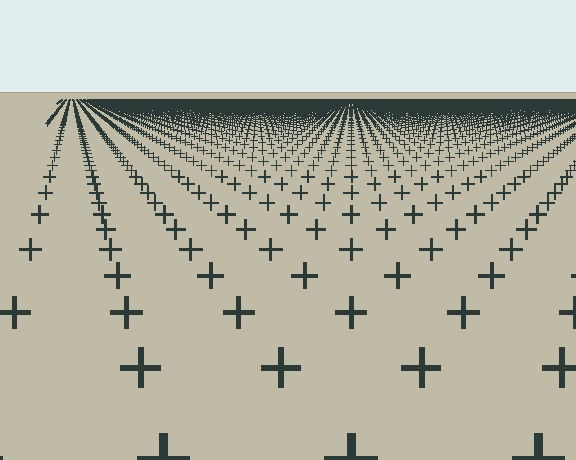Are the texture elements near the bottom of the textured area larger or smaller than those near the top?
Larger. Near the bottom, elements are closer to the viewer and appear at a bigger on-screen size.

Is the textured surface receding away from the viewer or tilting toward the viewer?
The surface is receding away from the viewer. Texture elements get smaller and denser toward the top.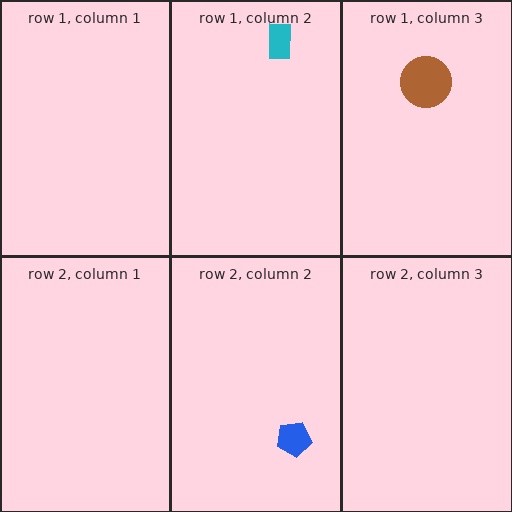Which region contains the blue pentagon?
The row 2, column 2 region.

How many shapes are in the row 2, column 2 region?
1.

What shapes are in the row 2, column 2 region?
The blue pentagon.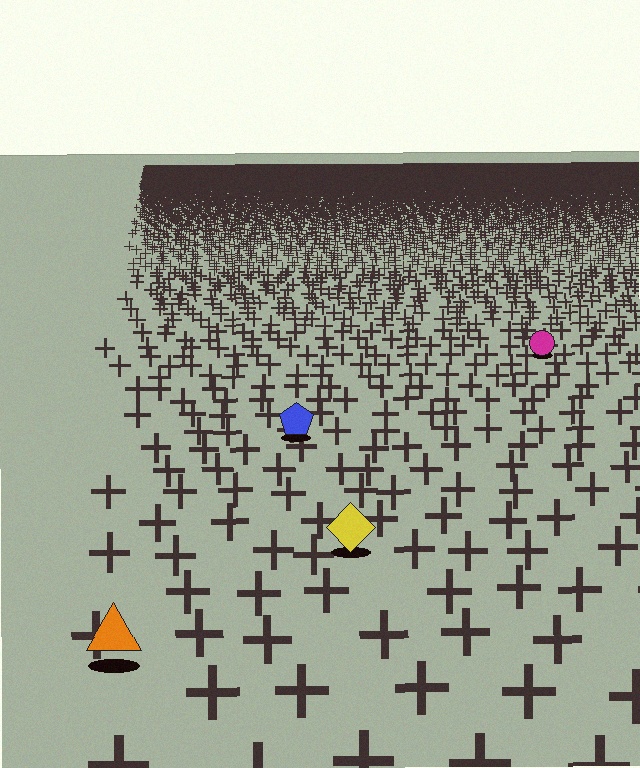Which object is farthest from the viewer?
The magenta circle is farthest from the viewer. It appears smaller and the ground texture around it is denser.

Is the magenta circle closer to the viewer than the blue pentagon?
No. The blue pentagon is closer — you can tell from the texture gradient: the ground texture is coarser near it.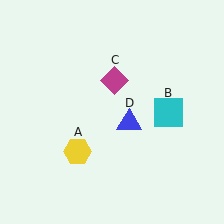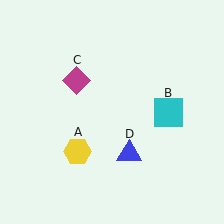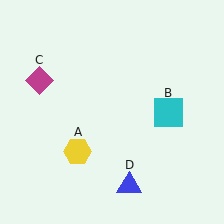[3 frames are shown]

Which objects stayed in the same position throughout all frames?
Yellow hexagon (object A) and cyan square (object B) remained stationary.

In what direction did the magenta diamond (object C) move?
The magenta diamond (object C) moved left.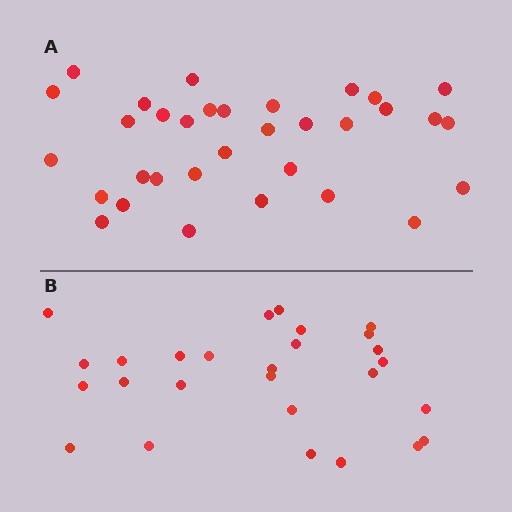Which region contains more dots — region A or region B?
Region A (the top region) has more dots.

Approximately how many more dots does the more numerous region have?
Region A has about 6 more dots than region B.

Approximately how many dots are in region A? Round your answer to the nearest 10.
About 30 dots. (The exact count is 33, which rounds to 30.)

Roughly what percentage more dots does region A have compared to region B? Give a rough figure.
About 20% more.